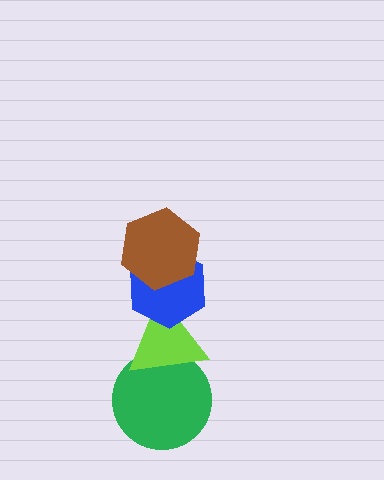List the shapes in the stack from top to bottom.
From top to bottom: the brown hexagon, the blue hexagon, the lime triangle, the green circle.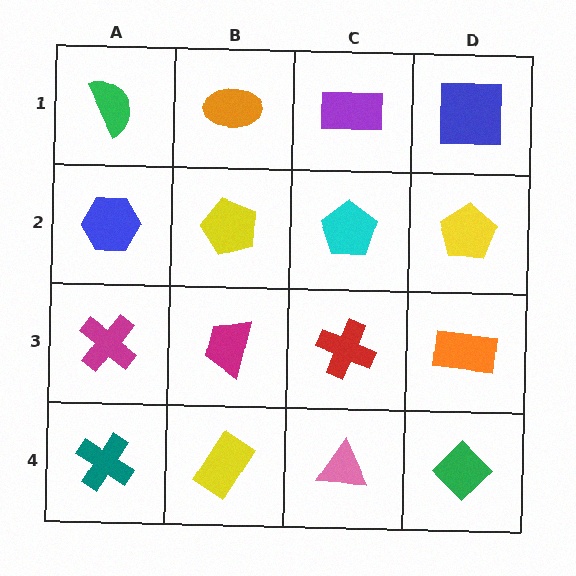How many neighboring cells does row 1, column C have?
3.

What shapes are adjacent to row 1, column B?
A yellow pentagon (row 2, column B), a green semicircle (row 1, column A), a purple rectangle (row 1, column C).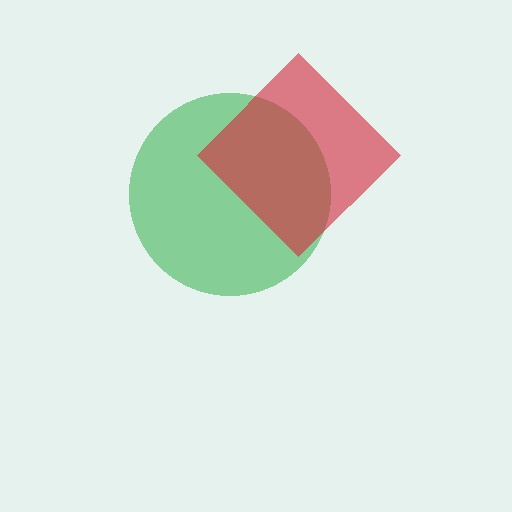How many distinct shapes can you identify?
There are 2 distinct shapes: a green circle, a red diamond.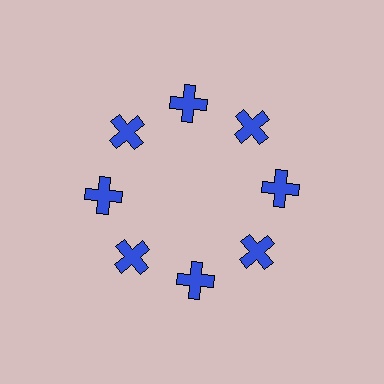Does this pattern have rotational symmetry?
Yes, this pattern has 8-fold rotational symmetry. It looks the same after rotating 45 degrees around the center.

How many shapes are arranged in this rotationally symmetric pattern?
There are 8 shapes, arranged in 8 groups of 1.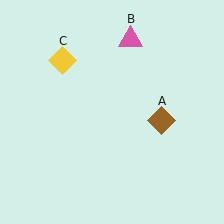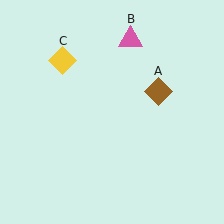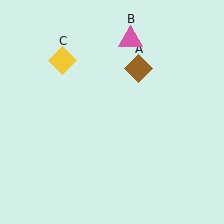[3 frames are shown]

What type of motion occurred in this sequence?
The brown diamond (object A) rotated counterclockwise around the center of the scene.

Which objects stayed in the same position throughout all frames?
Pink triangle (object B) and yellow diamond (object C) remained stationary.